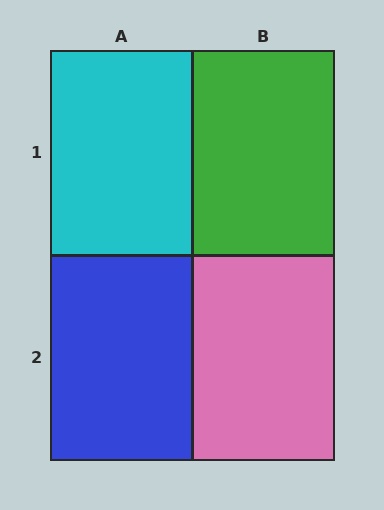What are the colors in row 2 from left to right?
Blue, pink.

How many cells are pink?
1 cell is pink.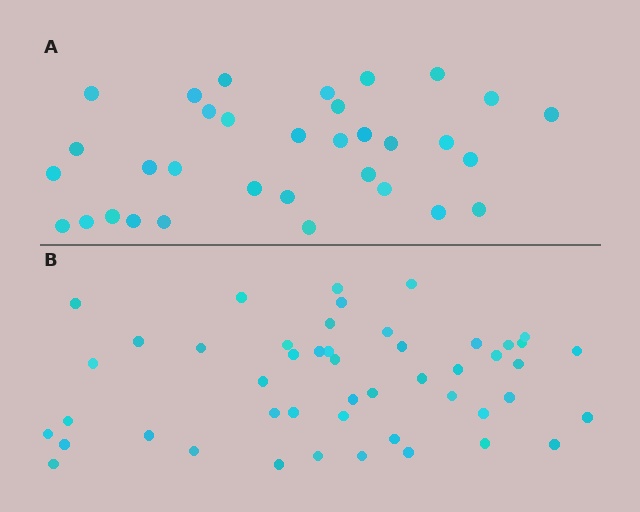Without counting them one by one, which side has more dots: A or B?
Region B (the bottom region) has more dots.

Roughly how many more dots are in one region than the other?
Region B has approximately 15 more dots than region A.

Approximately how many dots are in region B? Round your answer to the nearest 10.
About 50 dots. (The exact count is 48, which rounds to 50.)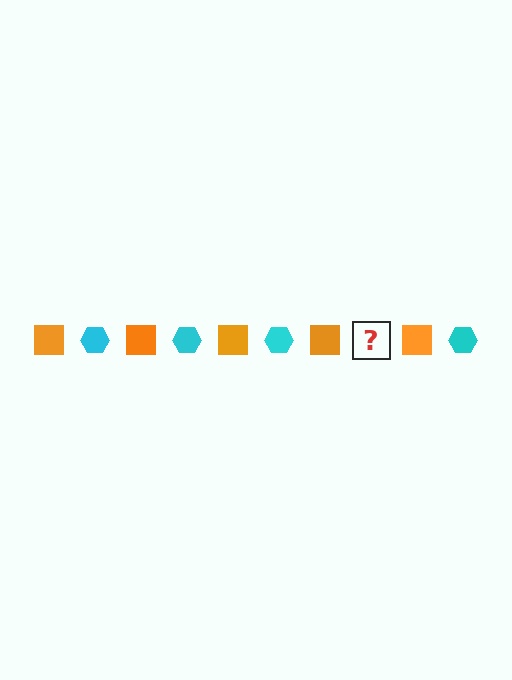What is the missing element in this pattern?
The missing element is a cyan hexagon.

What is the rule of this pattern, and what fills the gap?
The rule is that the pattern alternates between orange square and cyan hexagon. The gap should be filled with a cyan hexagon.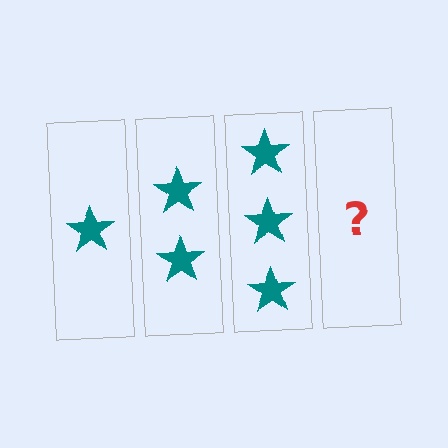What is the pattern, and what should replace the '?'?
The pattern is that each step adds one more star. The '?' should be 4 stars.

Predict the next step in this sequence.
The next step is 4 stars.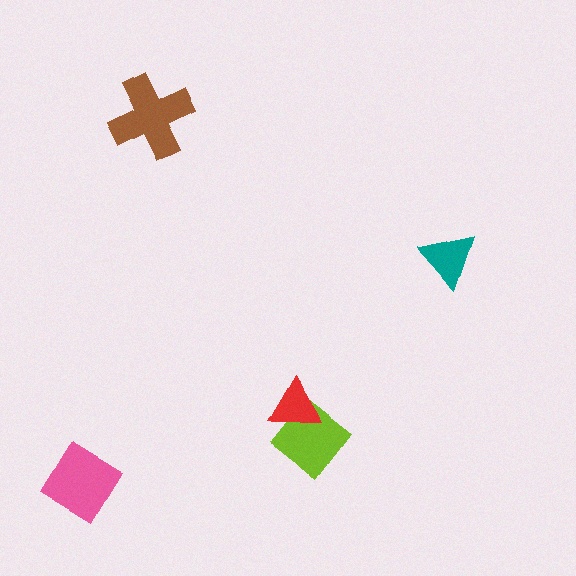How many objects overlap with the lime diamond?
1 object overlaps with the lime diamond.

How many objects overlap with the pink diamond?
0 objects overlap with the pink diamond.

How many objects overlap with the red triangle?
1 object overlaps with the red triangle.